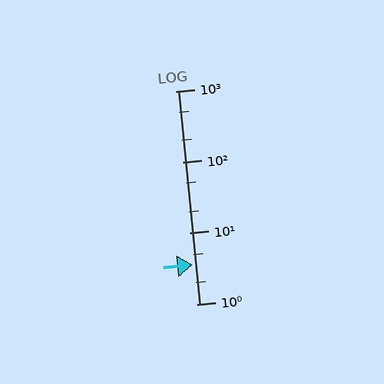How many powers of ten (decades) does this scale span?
The scale spans 3 decades, from 1 to 1000.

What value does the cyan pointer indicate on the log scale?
The pointer indicates approximately 3.6.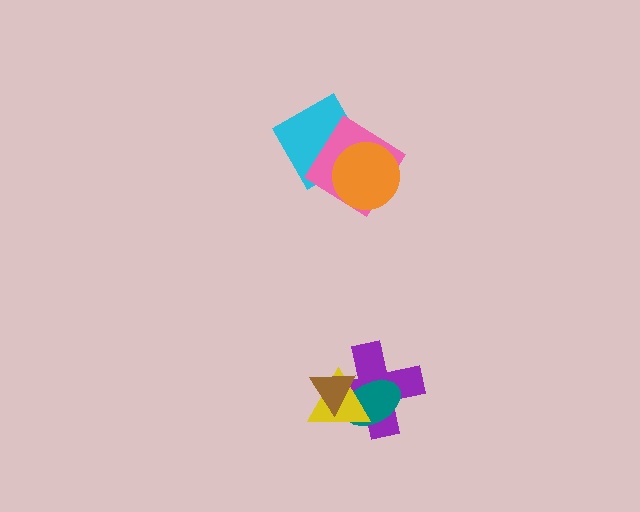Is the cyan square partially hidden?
Yes, it is partially covered by another shape.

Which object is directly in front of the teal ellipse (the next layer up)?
The yellow triangle is directly in front of the teal ellipse.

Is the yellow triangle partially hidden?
Yes, it is partially covered by another shape.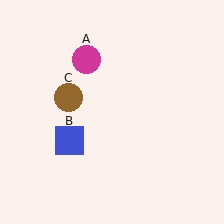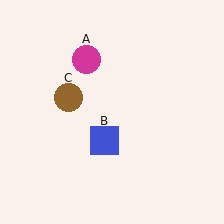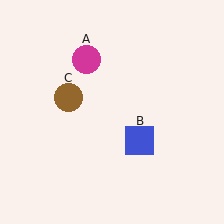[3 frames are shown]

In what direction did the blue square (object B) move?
The blue square (object B) moved right.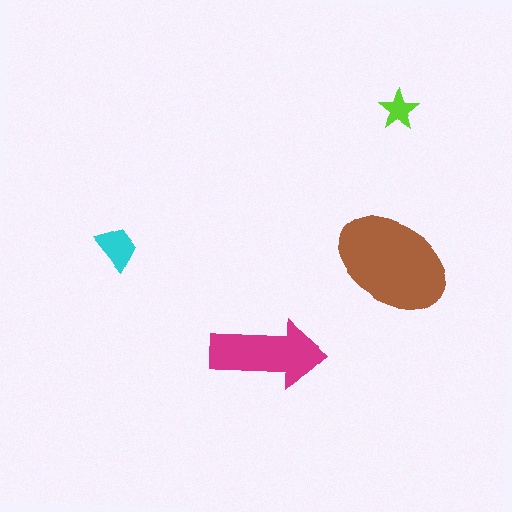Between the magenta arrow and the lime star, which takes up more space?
The magenta arrow.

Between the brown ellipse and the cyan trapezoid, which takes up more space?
The brown ellipse.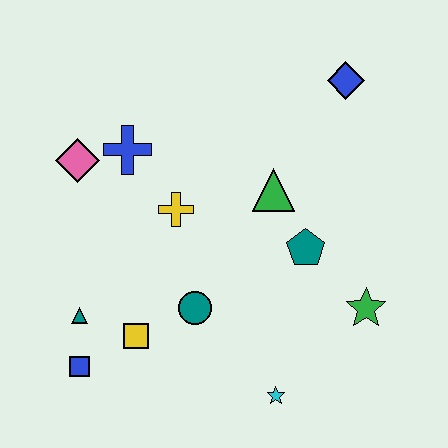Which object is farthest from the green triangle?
The blue square is farthest from the green triangle.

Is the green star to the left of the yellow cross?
No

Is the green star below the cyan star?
No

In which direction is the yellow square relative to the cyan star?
The yellow square is to the left of the cyan star.